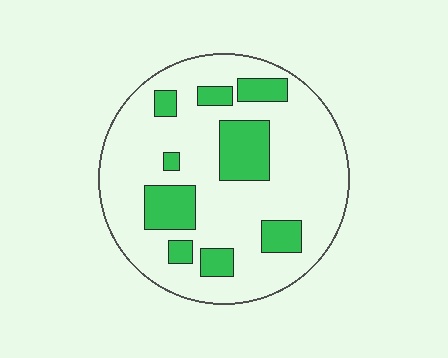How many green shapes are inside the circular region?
9.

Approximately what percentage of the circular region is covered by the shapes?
Approximately 25%.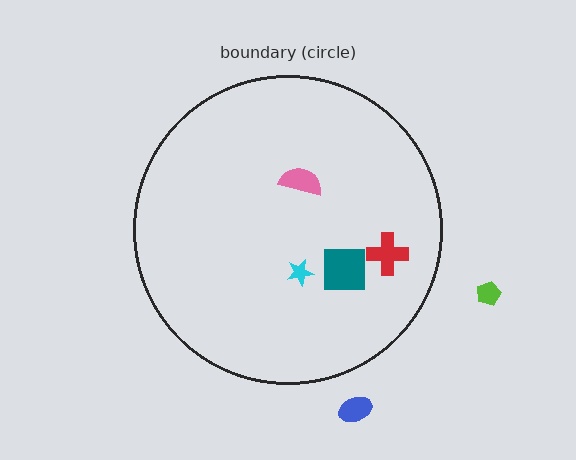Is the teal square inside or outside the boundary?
Inside.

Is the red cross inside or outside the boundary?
Inside.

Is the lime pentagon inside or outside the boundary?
Outside.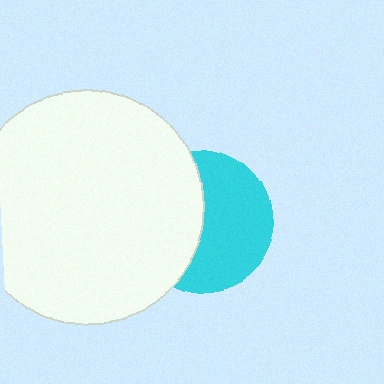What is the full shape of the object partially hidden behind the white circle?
The partially hidden object is a cyan circle.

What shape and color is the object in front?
The object in front is a white circle.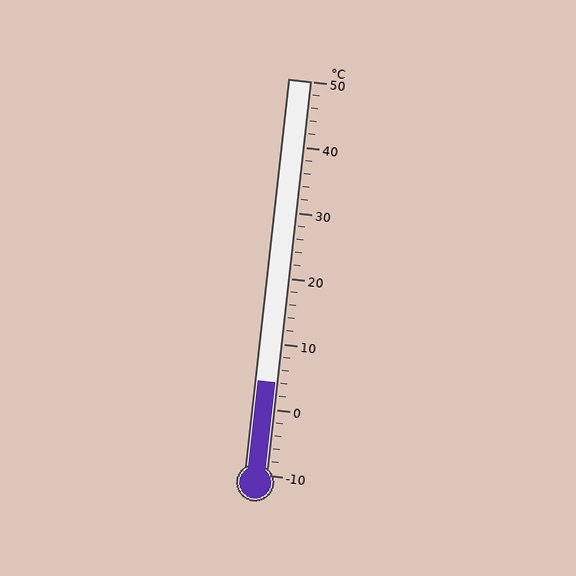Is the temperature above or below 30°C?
The temperature is below 30°C.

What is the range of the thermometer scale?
The thermometer scale ranges from -10°C to 50°C.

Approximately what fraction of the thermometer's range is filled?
The thermometer is filled to approximately 25% of its range.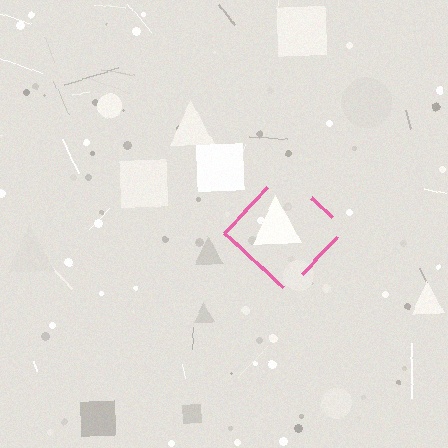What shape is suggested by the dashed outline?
The dashed outline suggests a diamond.